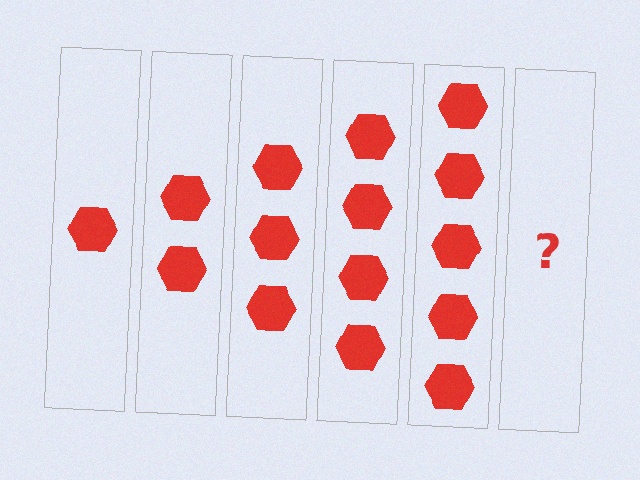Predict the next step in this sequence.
The next step is 6 hexagons.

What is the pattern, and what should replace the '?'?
The pattern is that each step adds one more hexagon. The '?' should be 6 hexagons.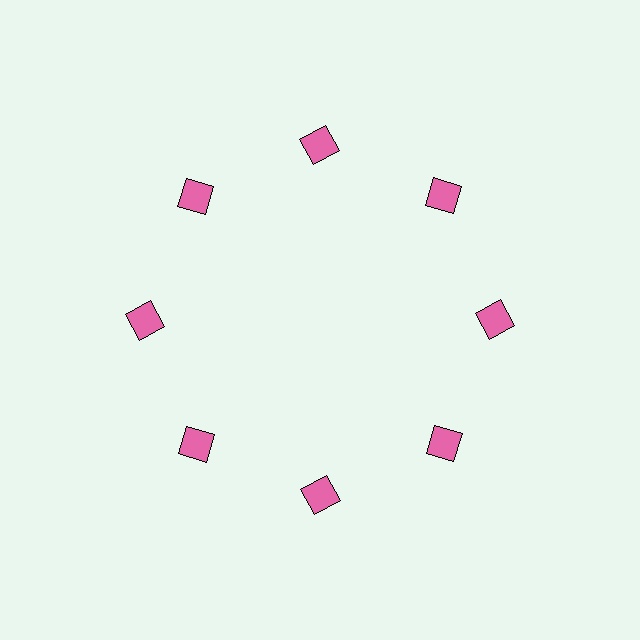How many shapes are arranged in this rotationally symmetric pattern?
There are 8 shapes, arranged in 8 groups of 1.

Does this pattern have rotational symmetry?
Yes, this pattern has 8-fold rotational symmetry. It looks the same after rotating 45 degrees around the center.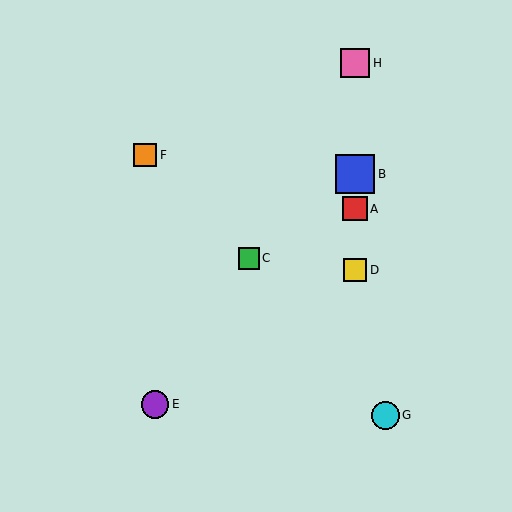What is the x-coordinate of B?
Object B is at x≈355.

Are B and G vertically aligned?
No, B is at x≈355 and G is at x≈386.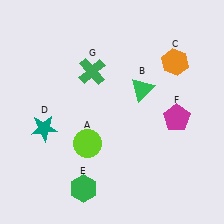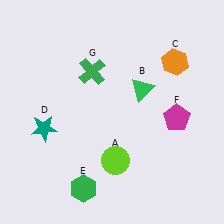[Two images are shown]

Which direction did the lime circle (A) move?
The lime circle (A) moved right.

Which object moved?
The lime circle (A) moved right.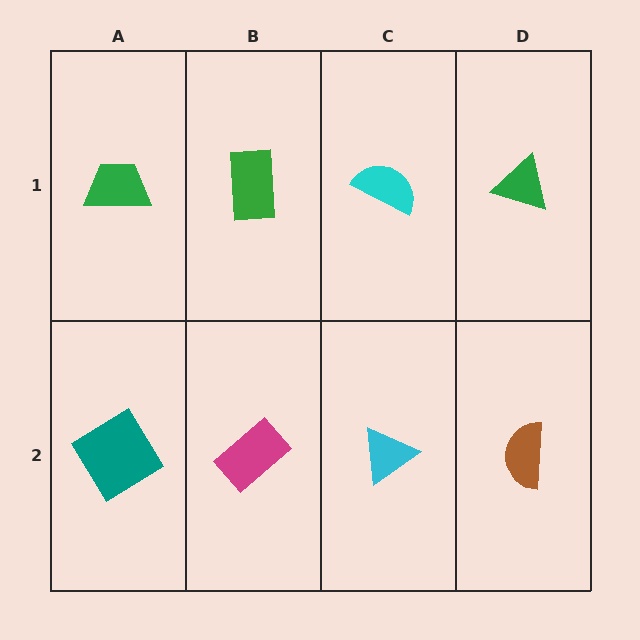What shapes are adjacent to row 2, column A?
A green trapezoid (row 1, column A), a magenta rectangle (row 2, column B).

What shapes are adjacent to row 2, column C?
A cyan semicircle (row 1, column C), a magenta rectangle (row 2, column B), a brown semicircle (row 2, column D).